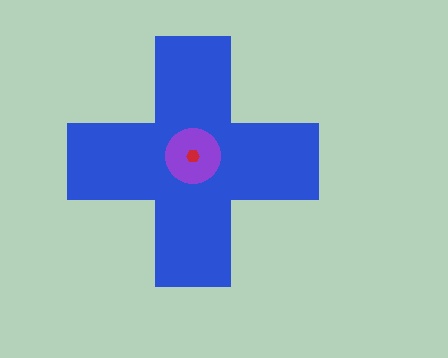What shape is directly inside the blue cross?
The purple circle.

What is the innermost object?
The red hexagon.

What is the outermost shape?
The blue cross.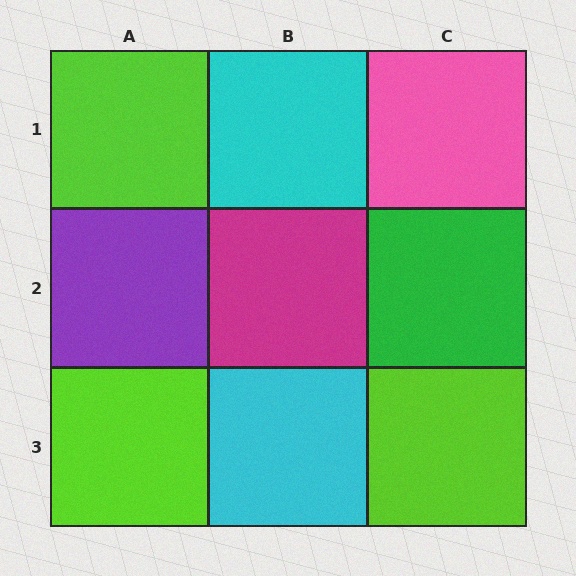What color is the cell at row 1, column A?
Lime.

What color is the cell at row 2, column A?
Purple.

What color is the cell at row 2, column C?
Green.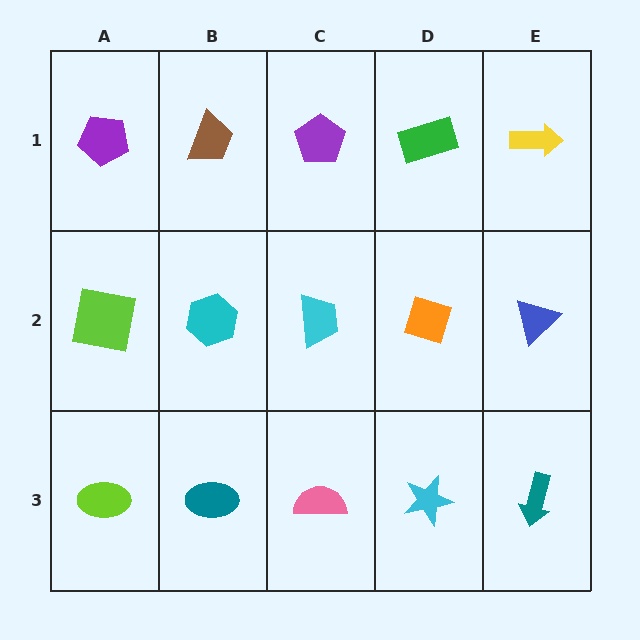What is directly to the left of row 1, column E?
A green rectangle.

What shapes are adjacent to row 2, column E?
A yellow arrow (row 1, column E), a teal arrow (row 3, column E), an orange diamond (row 2, column D).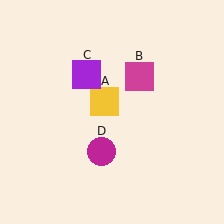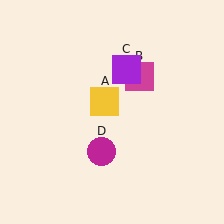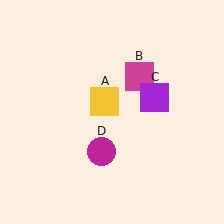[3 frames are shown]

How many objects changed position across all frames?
1 object changed position: purple square (object C).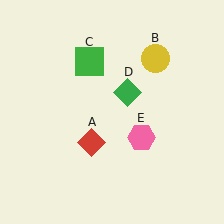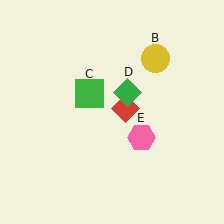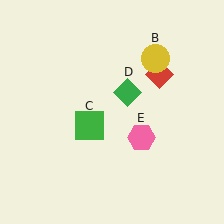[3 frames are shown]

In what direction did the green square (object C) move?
The green square (object C) moved down.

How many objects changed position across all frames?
2 objects changed position: red diamond (object A), green square (object C).